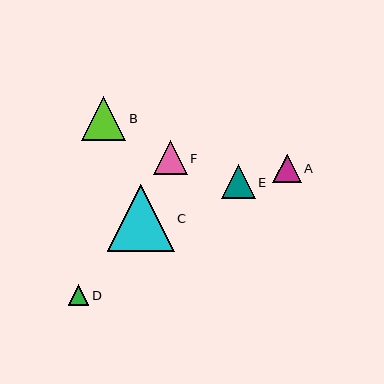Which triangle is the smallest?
Triangle D is the smallest with a size of approximately 21 pixels.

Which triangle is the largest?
Triangle C is the largest with a size of approximately 67 pixels.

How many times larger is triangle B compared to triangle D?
Triangle B is approximately 2.1 times the size of triangle D.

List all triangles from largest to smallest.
From largest to smallest: C, B, E, F, A, D.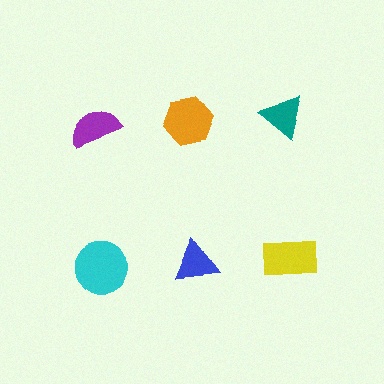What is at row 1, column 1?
A purple semicircle.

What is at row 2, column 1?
A cyan circle.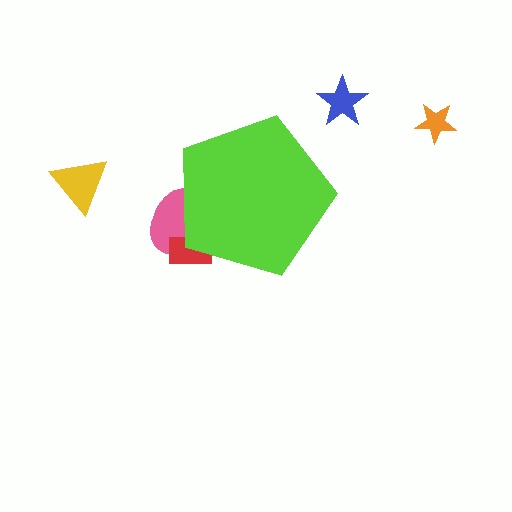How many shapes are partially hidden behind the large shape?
2 shapes are partially hidden.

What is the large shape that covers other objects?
A lime pentagon.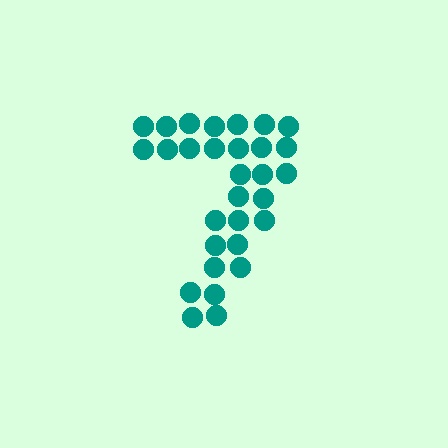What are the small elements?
The small elements are circles.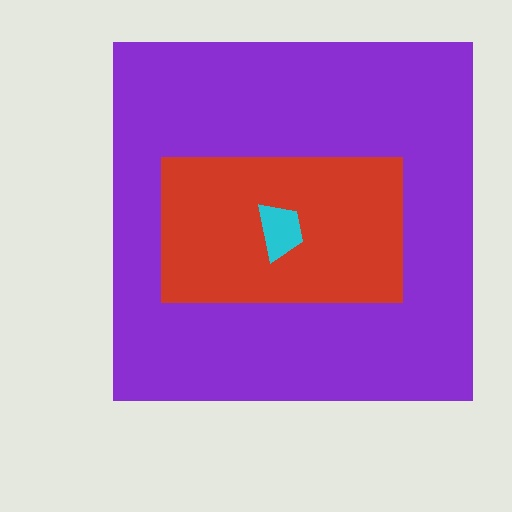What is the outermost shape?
The purple square.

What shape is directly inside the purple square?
The red rectangle.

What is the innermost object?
The cyan trapezoid.